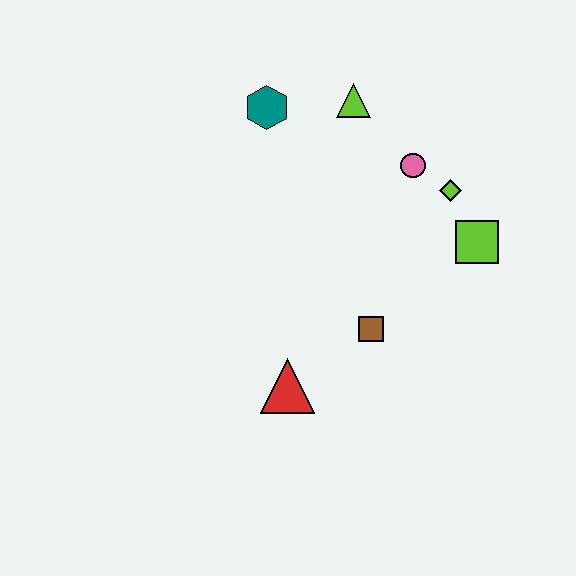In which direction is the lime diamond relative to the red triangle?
The lime diamond is above the red triangle.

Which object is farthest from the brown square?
The teal hexagon is farthest from the brown square.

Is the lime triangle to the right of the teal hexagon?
Yes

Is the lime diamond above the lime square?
Yes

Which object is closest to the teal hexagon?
The lime triangle is closest to the teal hexagon.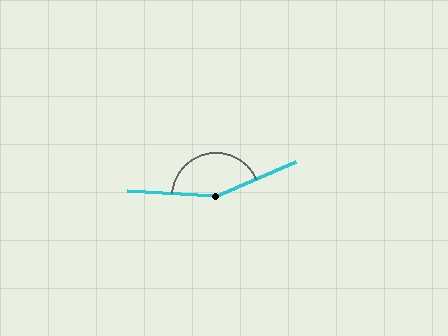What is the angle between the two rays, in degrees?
Approximately 153 degrees.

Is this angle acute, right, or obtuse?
It is obtuse.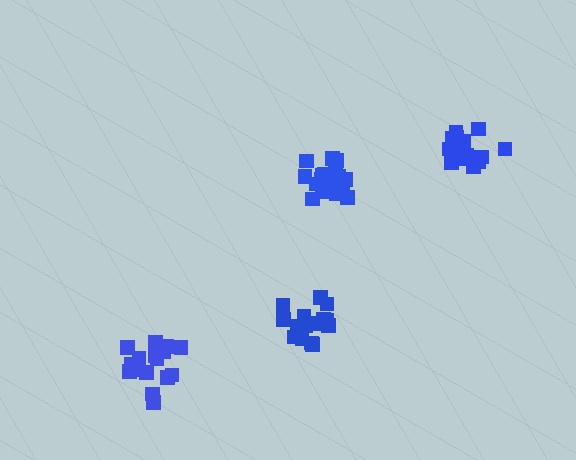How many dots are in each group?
Group 1: 19 dots, Group 2: 16 dots, Group 3: 16 dots, Group 4: 20 dots (71 total).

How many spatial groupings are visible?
There are 4 spatial groupings.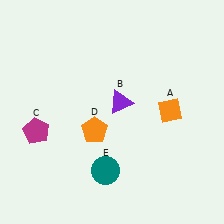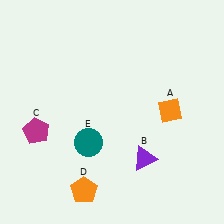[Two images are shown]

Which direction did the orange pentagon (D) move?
The orange pentagon (D) moved down.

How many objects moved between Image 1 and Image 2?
3 objects moved between the two images.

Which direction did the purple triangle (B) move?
The purple triangle (B) moved down.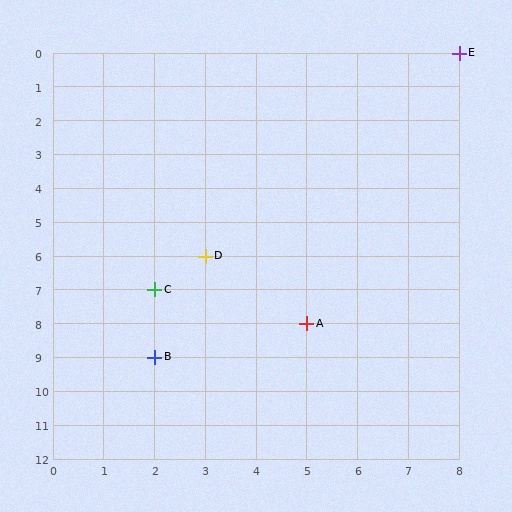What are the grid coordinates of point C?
Point C is at grid coordinates (2, 7).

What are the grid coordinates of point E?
Point E is at grid coordinates (8, 0).